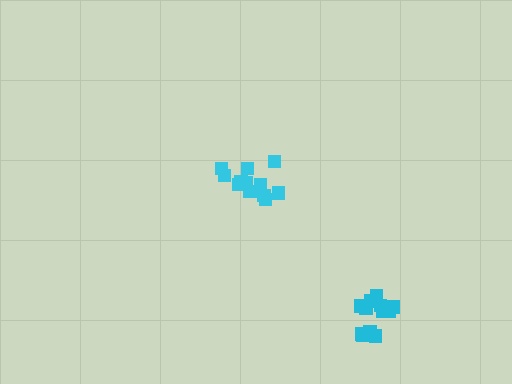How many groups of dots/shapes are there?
There are 2 groups.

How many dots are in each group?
Group 1: 12 dots, Group 2: 12 dots (24 total).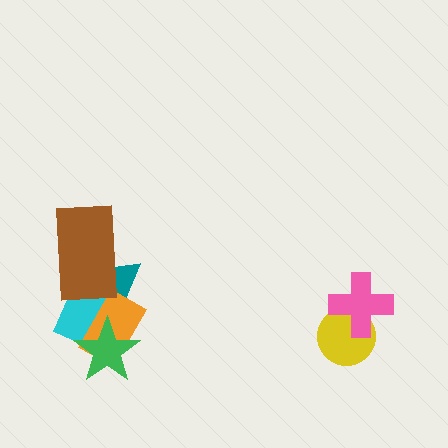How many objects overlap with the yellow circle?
1 object overlaps with the yellow circle.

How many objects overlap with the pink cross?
1 object overlaps with the pink cross.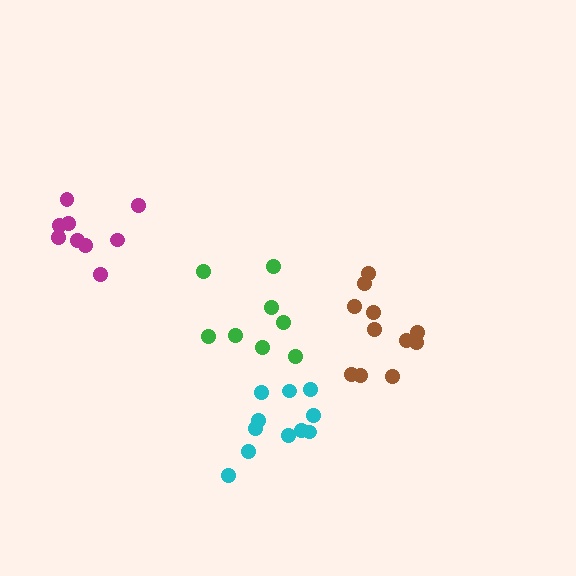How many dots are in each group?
Group 1: 9 dots, Group 2: 11 dots, Group 3: 8 dots, Group 4: 11 dots (39 total).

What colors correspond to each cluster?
The clusters are colored: magenta, cyan, green, brown.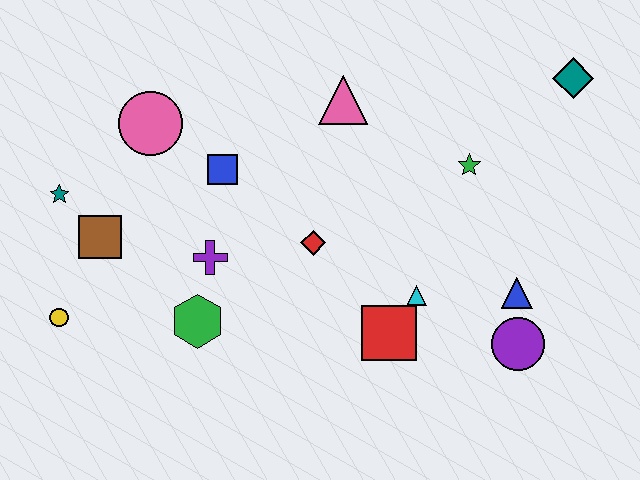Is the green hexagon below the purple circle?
No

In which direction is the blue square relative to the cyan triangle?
The blue square is to the left of the cyan triangle.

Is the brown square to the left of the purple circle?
Yes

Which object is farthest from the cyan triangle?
The teal star is farthest from the cyan triangle.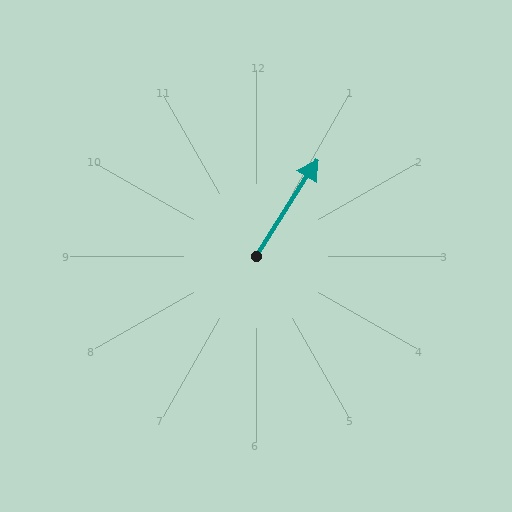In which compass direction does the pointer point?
Northeast.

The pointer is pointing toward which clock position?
Roughly 1 o'clock.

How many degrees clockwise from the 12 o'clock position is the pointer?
Approximately 32 degrees.